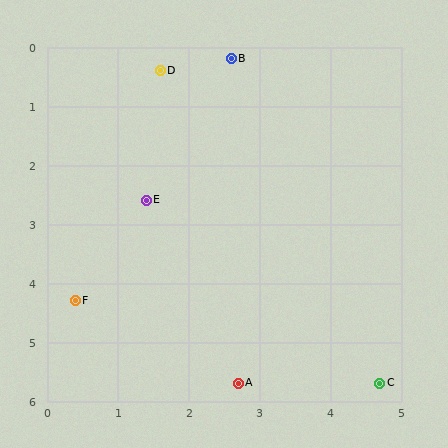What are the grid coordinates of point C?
Point C is at approximately (4.7, 5.7).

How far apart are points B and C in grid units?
Points B and C are about 5.9 grid units apart.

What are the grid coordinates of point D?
Point D is at approximately (1.6, 0.4).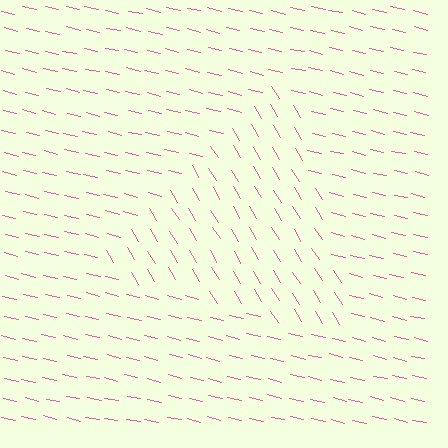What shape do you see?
I see a triangle.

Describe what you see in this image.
The image is filled with small pink line segments. A triangle region in the image has lines oriented differently from the surrounding lines, creating a visible texture boundary.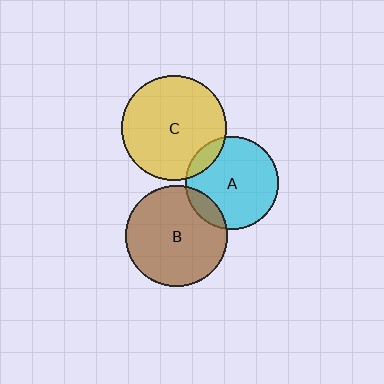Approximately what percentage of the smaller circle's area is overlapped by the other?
Approximately 10%.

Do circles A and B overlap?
Yes.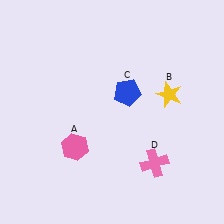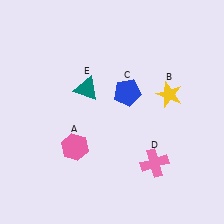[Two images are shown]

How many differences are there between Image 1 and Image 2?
There is 1 difference between the two images.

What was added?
A teal triangle (E) was added in Image 2.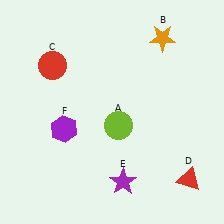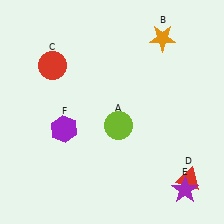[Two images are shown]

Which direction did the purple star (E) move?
The purple star (E) moved right.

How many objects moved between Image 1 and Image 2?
1 object moved between the two images.